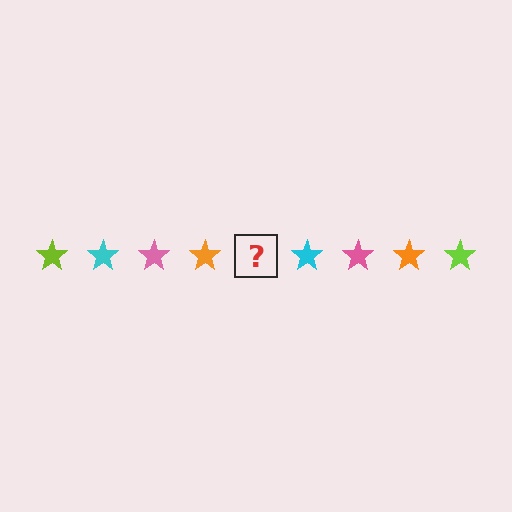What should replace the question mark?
The question mark should be replaced with a lime star.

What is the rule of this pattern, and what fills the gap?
The rule is that the pattern cycles through lime, cyan, pink, orange stars. The gap should be filled with a lime star.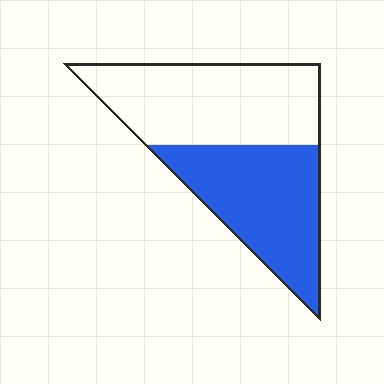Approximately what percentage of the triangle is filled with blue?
Approximately 45%.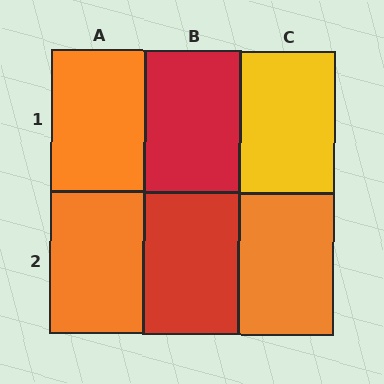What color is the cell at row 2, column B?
Red.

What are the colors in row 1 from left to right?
Orange, red, yellow.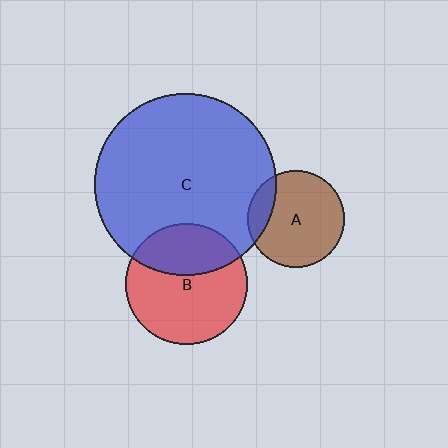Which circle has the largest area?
Circle C (blue).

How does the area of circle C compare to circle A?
Approximately 3.5 times.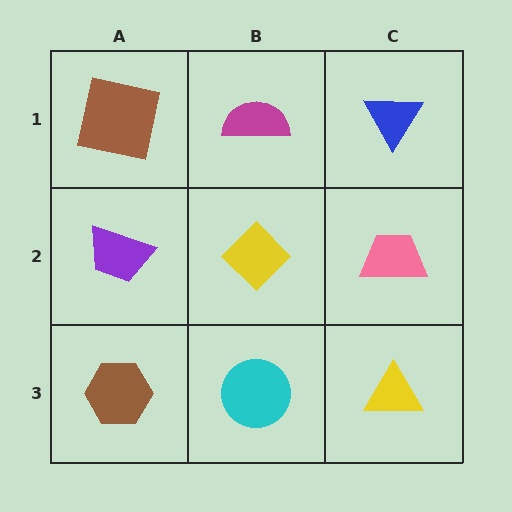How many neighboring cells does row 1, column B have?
3.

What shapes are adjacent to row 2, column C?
A blue triangle (row 1, column C), a yellow triangle (row 3, column C), a yellow diamond (row 2, column B).